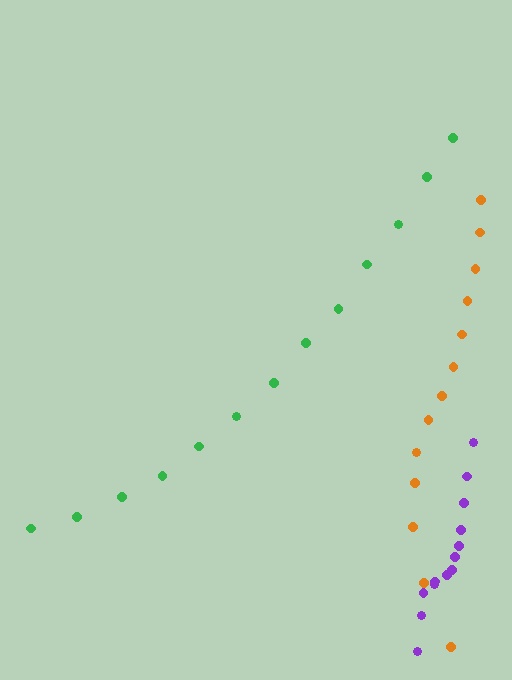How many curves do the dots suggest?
There are 3 distinct paths.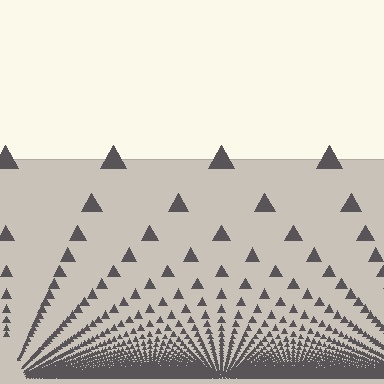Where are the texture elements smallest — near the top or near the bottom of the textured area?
Near the bottom.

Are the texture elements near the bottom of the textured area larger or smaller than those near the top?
Smaller. The gradient is inverted — elements near the bottom are smaller and denser.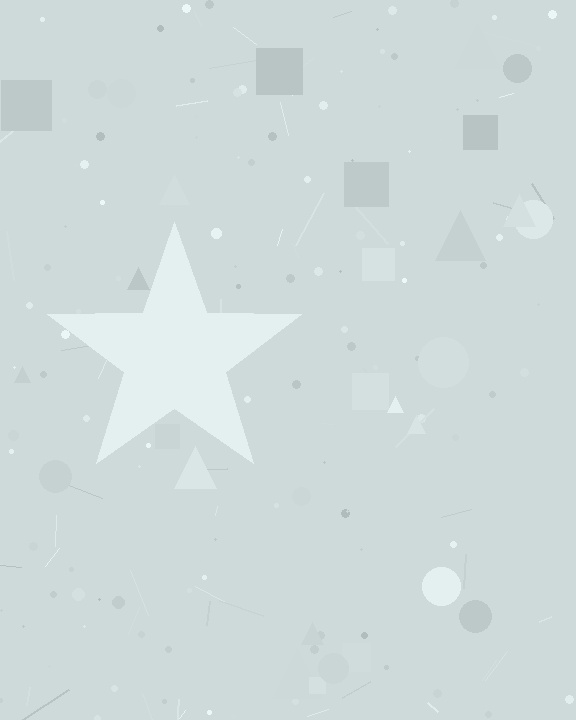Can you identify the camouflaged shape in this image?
The camouflaged shape is a star.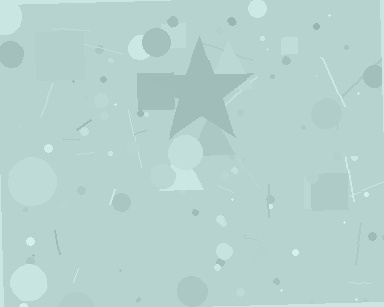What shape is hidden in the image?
A star is hidden in the image.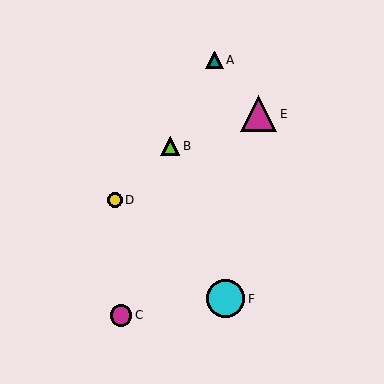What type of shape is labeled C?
Shape C is a magenta circle.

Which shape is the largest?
The cyan circle (labeled F) is the largest.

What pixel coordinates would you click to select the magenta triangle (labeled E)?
Click at (259, 114) to select the magenta triangle E.